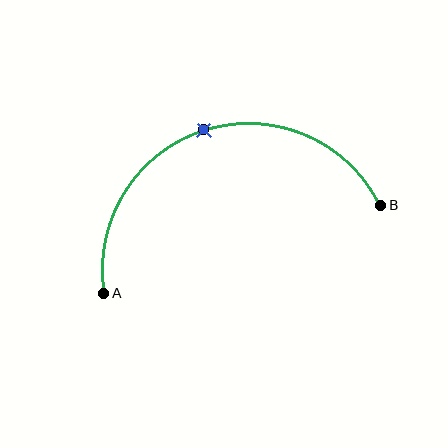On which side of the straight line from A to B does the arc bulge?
The arc bulges above the straight line connecting A and B.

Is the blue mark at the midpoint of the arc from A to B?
Yes. The blue mark lies on the arc at equal arc-length from both A and B — it is the arc midpoint.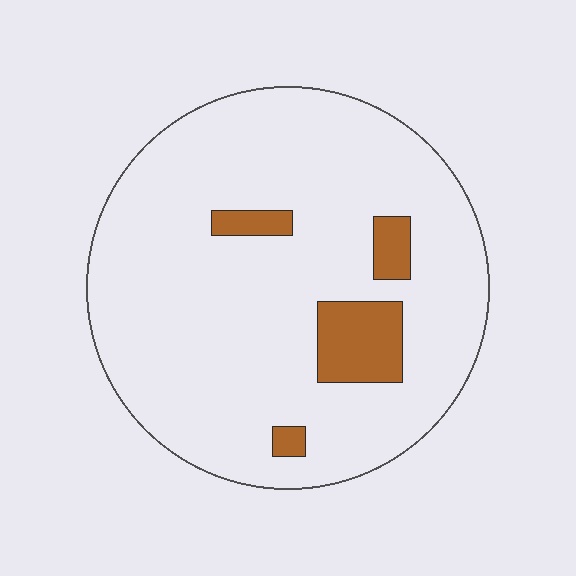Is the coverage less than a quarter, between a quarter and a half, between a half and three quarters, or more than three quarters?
Less than a quarter.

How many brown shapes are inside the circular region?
4.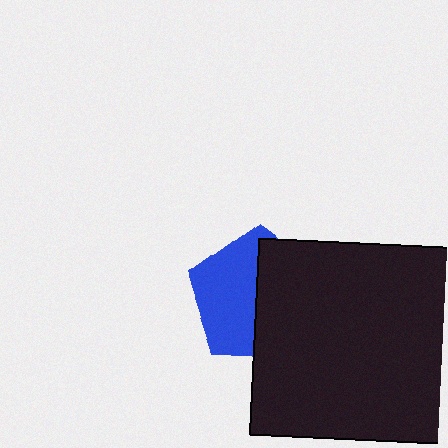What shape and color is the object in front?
The object in front is a black square.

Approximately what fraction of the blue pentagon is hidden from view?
Roughly 50% of the blue pentagon is hidden behind the black square.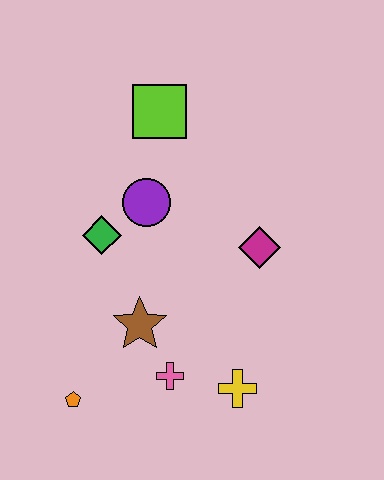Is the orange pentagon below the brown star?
Yes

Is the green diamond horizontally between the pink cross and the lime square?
No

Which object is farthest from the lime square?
The orange pentagon is farthest from the lime square.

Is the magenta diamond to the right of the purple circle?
Yes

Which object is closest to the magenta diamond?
The purple circle is closest to the magenta diamond.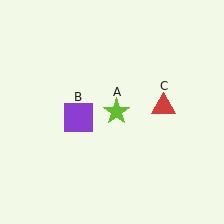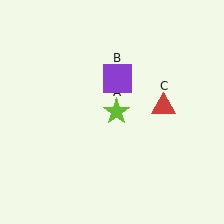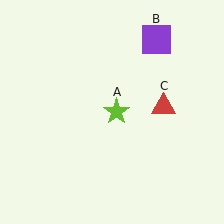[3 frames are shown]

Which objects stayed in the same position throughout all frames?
Lime star (object A) and red triangle (object C) remained stationary.